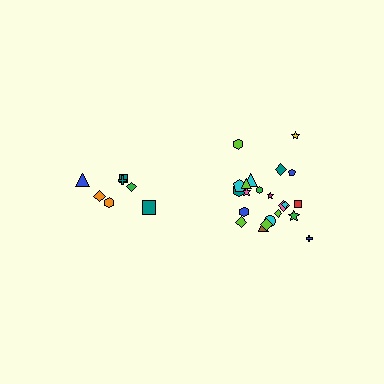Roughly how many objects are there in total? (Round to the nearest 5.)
Roughly 30 objects in total.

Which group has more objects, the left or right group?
The right group.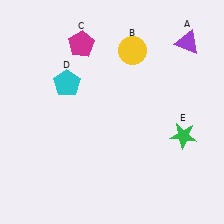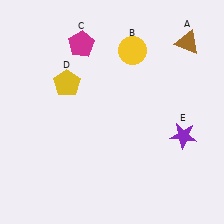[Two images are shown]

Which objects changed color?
A changed from purple to brown. D changed from cyan to yellow. E changed from green to purple.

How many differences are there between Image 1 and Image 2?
There are 3 differences between the two images.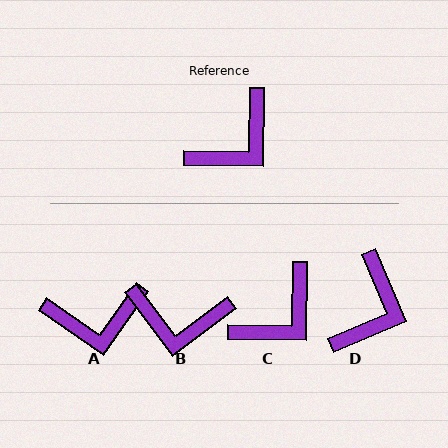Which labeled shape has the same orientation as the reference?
C.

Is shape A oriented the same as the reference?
No, it is off by about 35 degrees.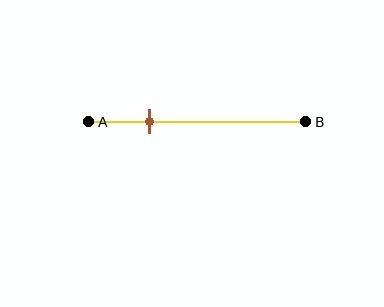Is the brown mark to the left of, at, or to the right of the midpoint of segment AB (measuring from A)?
The brown mark is to the left of the midpoint of segment AB.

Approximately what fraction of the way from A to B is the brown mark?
The brown mark is approximately 30% of the way from A to B.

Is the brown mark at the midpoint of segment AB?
No, the mark is at about 30% from A, not at the 50% midpoint.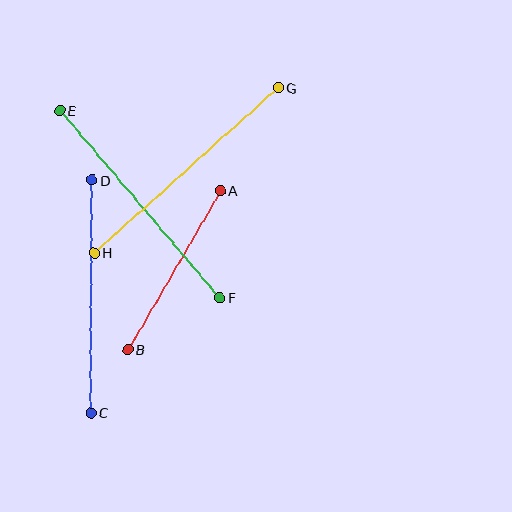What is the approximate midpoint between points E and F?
The midpoint is at approximately (140, 204) pixels.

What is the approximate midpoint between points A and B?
The midpoint is at approximately (174, 270) pixels.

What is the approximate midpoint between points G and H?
The midpoint is at approximately (186, 170) pixels.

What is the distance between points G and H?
The distance is approximately 247 pixels.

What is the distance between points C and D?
The distance is approximately 232 pixels.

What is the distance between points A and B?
The distance is approximately 184 pixels.